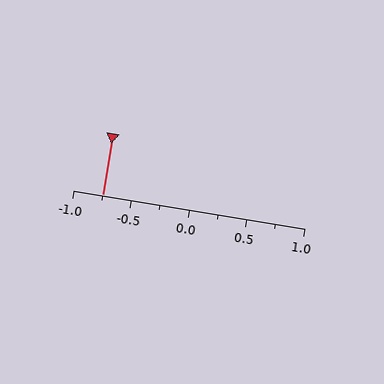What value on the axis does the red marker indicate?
The marker indicates approximately -0.75.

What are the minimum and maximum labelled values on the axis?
The axis runs from -1.0 to 1.0.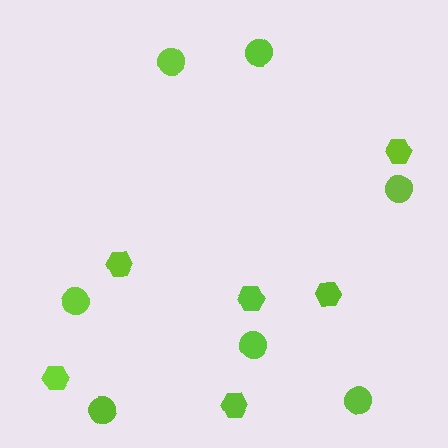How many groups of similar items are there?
There are 2 groups: one group of hexagons (6) and one group of circles (7).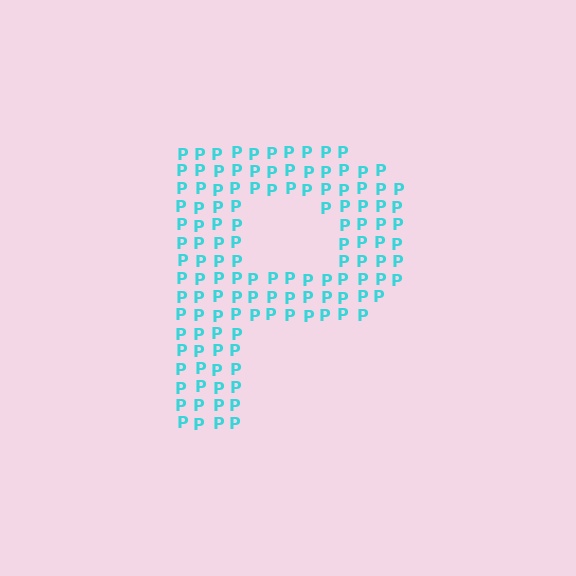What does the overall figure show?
The overall figure shows the letter P.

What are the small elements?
The small elements are letter P's.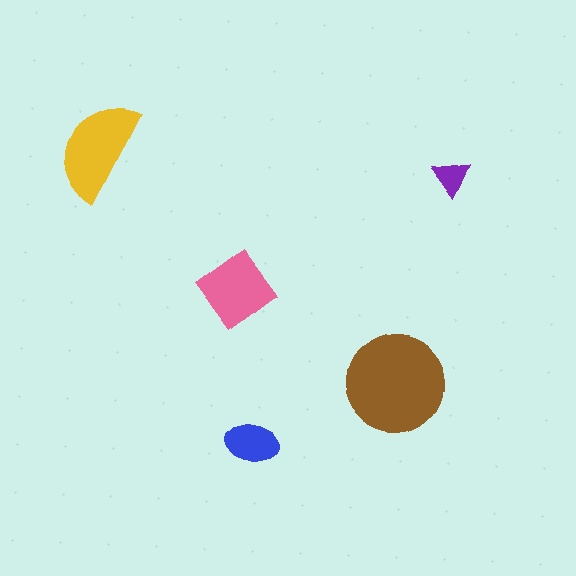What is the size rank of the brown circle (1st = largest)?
1st.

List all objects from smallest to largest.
The purple triangle, the blue ellipse, the pink diamond, the yellow semicircle, the brown circle.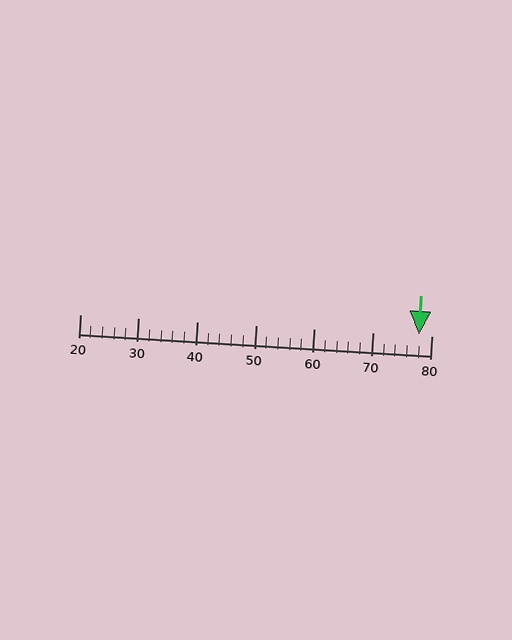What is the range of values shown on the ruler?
The ruler shows values from 20 to 80.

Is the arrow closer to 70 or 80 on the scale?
The arrow is closer to 80.